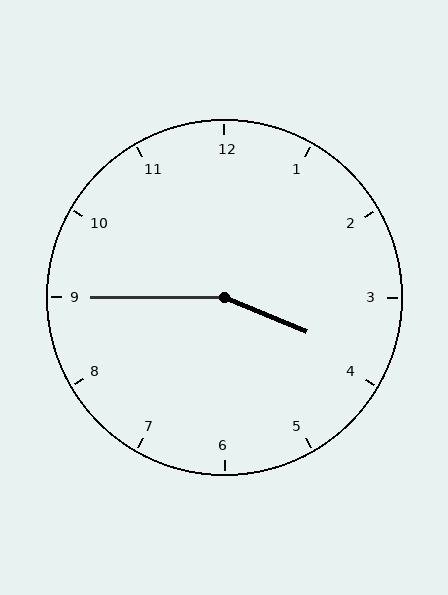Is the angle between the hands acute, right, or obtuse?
It is obtuse.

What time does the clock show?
3:45.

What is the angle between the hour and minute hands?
Approximately 158 degrees.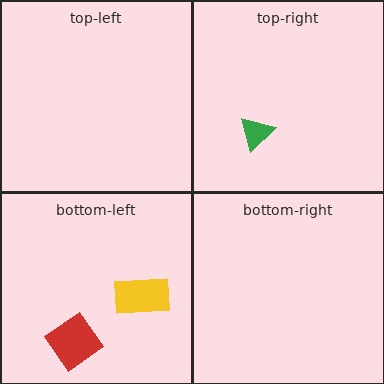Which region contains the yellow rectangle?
The bottom-left region.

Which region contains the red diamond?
The bottom-left region.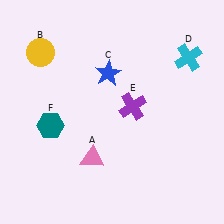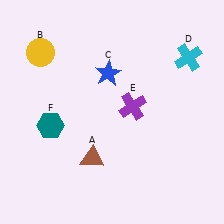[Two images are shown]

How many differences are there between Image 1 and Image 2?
There is 1 difference between the two images.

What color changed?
The triangle (A) changed from pink in Image 1 to brown in Image 2.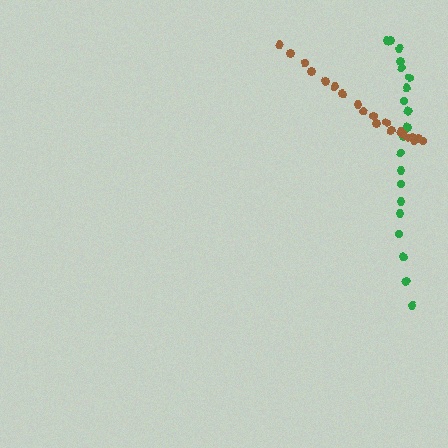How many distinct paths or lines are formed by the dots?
There are 2 distinct paths.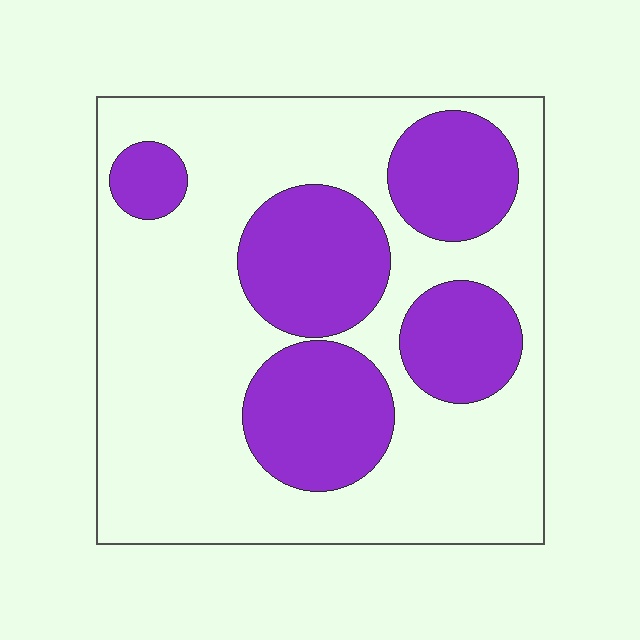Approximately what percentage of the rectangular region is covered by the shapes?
Approximately 35%.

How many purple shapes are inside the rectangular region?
5.